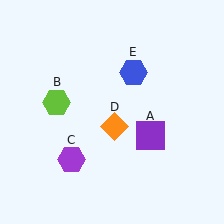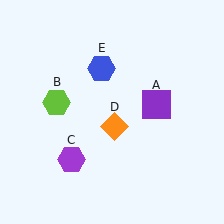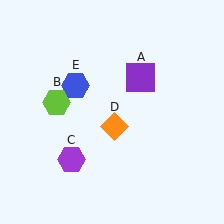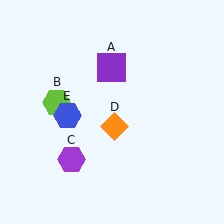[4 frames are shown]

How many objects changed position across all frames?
2 objects changed position: purple square (object A), blue hexagon (object E).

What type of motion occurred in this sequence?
The purple square (object A), blue hexagon (object E) rotated counterclockwise around the center of the scene.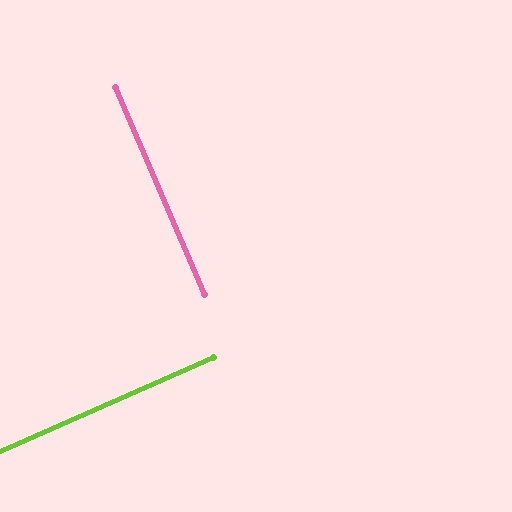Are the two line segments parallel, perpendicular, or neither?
Perpendicular — they meet at approximately 90°.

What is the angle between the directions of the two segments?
Approximately 90 degrees.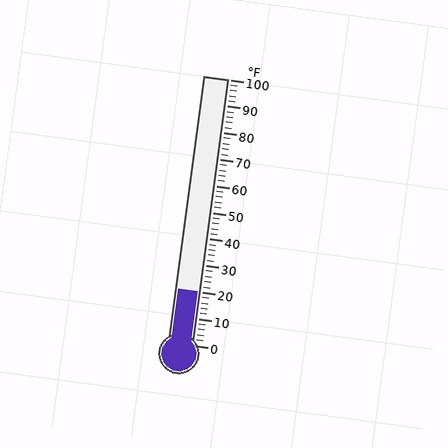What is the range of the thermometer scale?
The thermometer scale ranges from 0°F to 100°F.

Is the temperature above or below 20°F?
The temperature is at 20°F.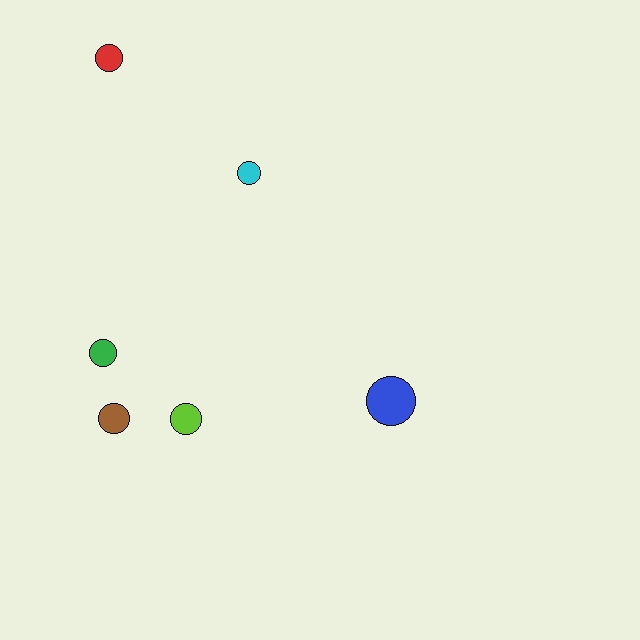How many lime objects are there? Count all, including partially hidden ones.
There is 1 lime object.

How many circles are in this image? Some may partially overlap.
There are 6 circles.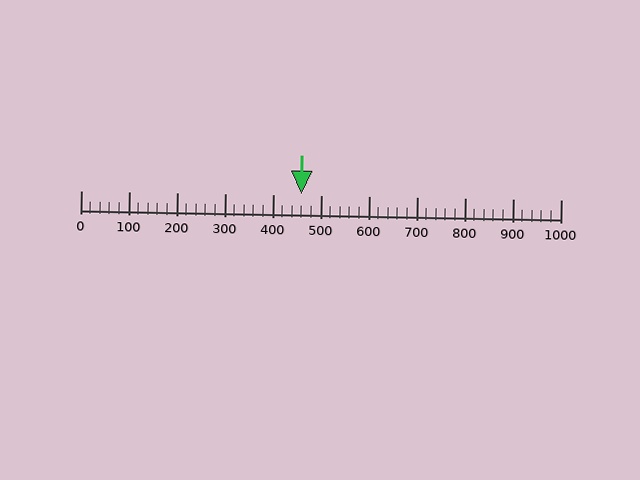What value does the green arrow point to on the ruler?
The green arrow points to approximately 460.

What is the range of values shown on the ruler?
The ruler shows values from 0 to 1000.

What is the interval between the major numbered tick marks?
The major tick marks are spaced 100 units apart.